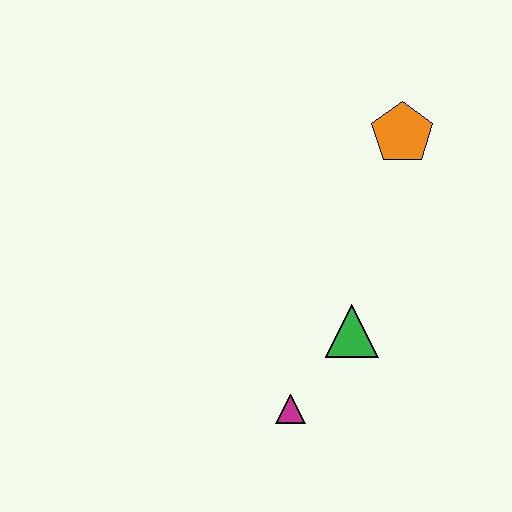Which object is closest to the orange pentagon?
The green triangle is closest to the orange pentagon.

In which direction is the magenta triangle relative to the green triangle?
The magenta triangle is below the green triangle.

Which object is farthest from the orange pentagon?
The magenta triangle is farthest from the orange pentagon.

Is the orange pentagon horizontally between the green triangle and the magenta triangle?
No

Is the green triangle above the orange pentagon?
No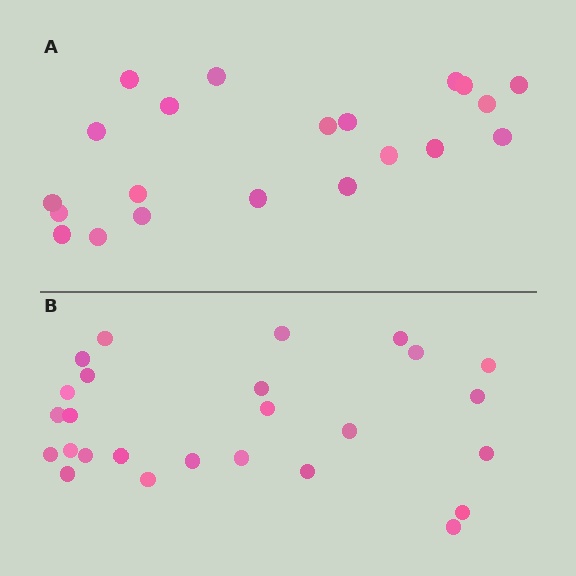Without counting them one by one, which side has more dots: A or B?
Region B (the bottom region) has more dots.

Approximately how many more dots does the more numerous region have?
Region B has about 5 more dots than region A.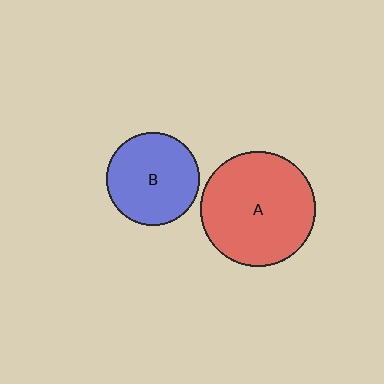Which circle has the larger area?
Circle A (red).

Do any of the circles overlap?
No, none of the circles overlap.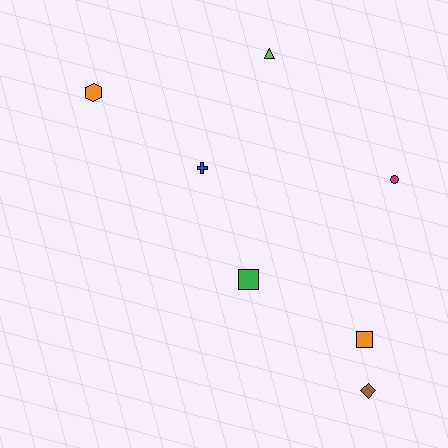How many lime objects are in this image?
There is 1 lime object.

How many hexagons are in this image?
There is 1 hexagon.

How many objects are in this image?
There are 7 objects.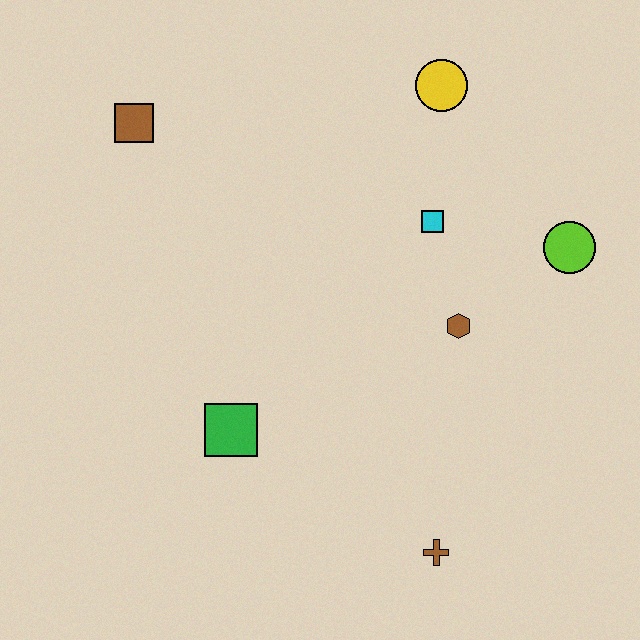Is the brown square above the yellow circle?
No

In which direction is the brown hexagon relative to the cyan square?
The brown hexagon is below the cyan square.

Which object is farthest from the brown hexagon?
The brown square is farthest from the brown hexagon.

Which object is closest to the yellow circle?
The cyan square is closest to the yellow circle.